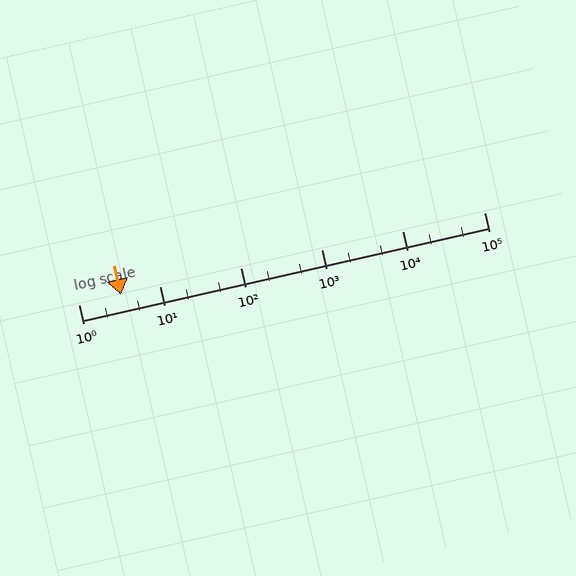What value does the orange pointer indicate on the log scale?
The pointer indicates approximately 3.3.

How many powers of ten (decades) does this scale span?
The scale spans 5 decades, from 1 to 100000.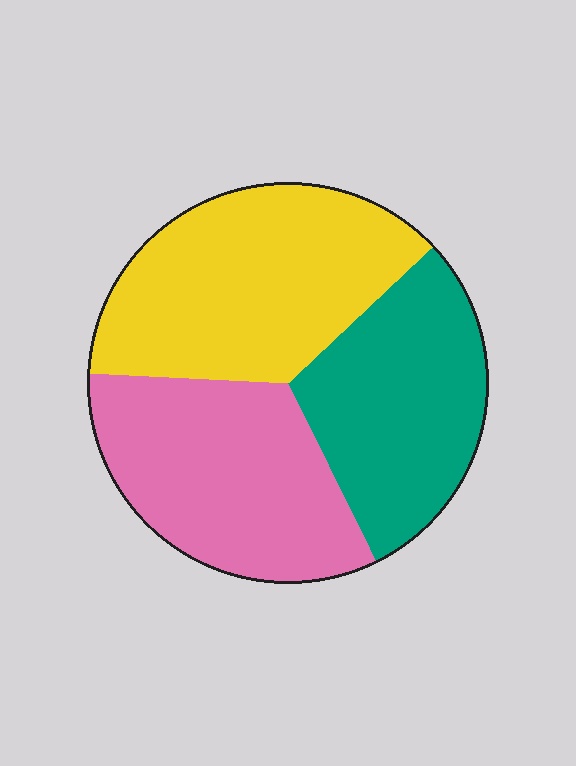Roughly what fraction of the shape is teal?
Teal covers around 30% of the shape.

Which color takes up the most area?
Yellow, at roughly 35%.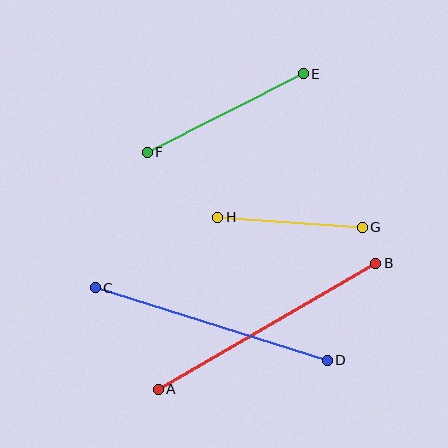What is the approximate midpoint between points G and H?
The midpoint is at approximately (290, 222) pixels.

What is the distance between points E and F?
The distance is approximately 174 pixels.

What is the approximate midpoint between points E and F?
The midpoint is at approximately (225, 113) pixels.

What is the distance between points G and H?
The distance is approximately 145 pixels.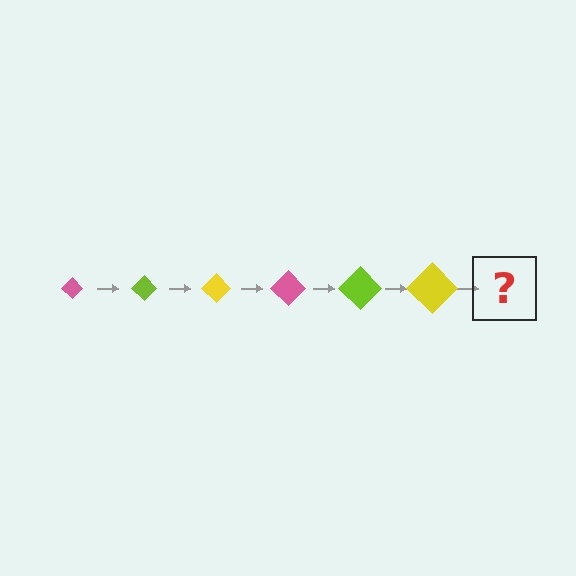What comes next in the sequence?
The next element should be a pink diamond, larger than the previous one.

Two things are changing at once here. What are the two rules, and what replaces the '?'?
The two rules are that the diamond grows larger each step and the color cycles through pink, lime, and yellow. The '?' should be a pink diamond, larger than the previous one.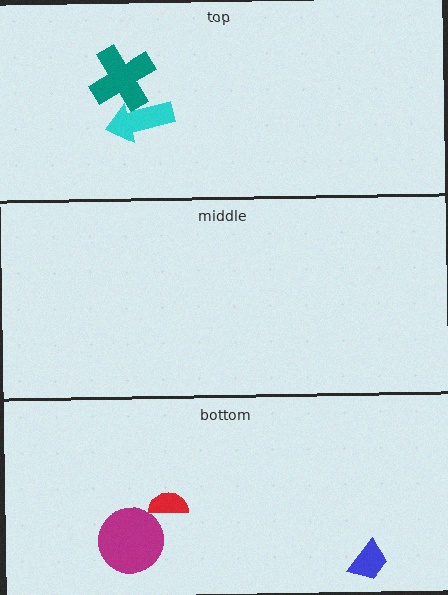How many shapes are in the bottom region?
3.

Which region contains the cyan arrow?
The top region.